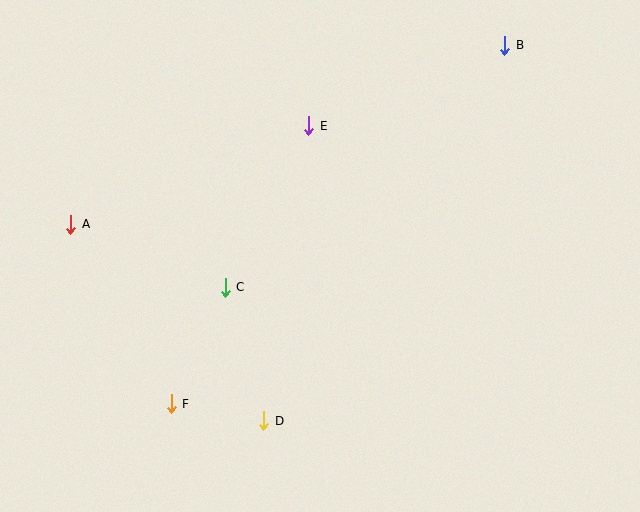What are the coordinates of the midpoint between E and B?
The midpoint between E and B is at (407, 86).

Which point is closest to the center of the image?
Point C at (225, 287) is closest to the center.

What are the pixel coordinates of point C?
Point C is at (225, 287).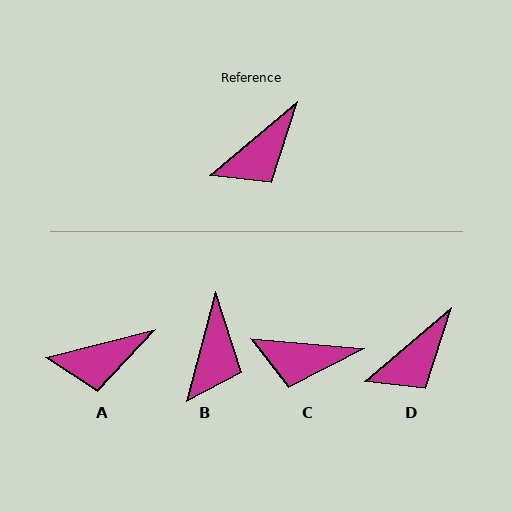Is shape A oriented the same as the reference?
No, it is off by about 26 degrees.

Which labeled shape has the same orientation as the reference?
D.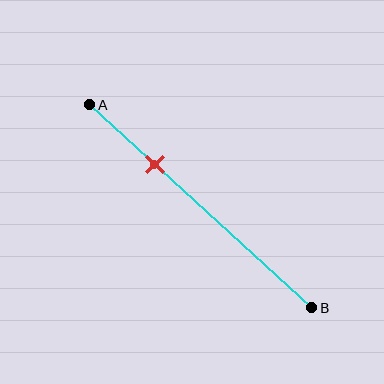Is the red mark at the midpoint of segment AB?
No, the mark is at about 30% from A, not at the 50% midpoint.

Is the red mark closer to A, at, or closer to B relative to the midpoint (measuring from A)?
The red mark is closer to point A than the midpoint of segment AB.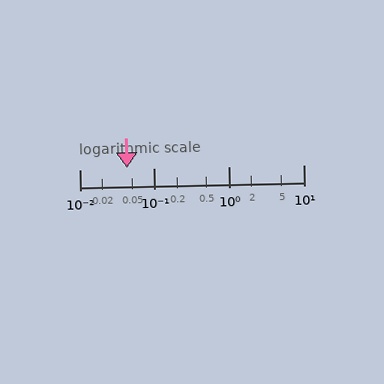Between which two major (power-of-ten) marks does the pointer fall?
The pointer is between 0.01 and 0.1.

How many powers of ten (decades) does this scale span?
The scale spans 3 decades, from 0.01 to 10.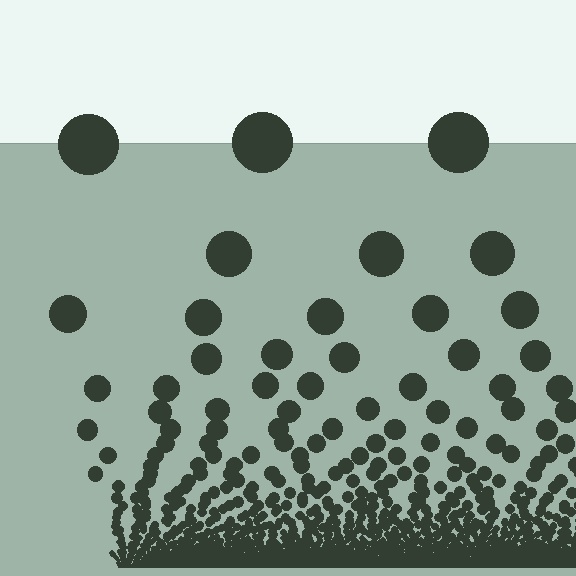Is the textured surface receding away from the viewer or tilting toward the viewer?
The surface appears to tilt toward the viewer. Texture elements get larger and sparser toward the top.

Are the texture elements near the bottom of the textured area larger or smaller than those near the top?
Smaller. The gradient is inverted — elements near the bottom are smaller and denser.